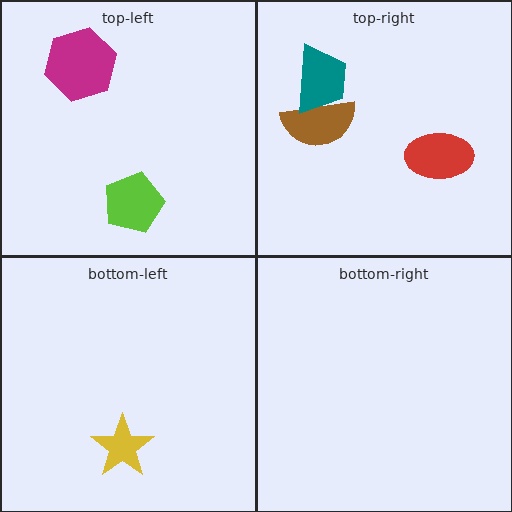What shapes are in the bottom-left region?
The yellow star.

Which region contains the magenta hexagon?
The top-left region.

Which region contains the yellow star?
The bottom-left region.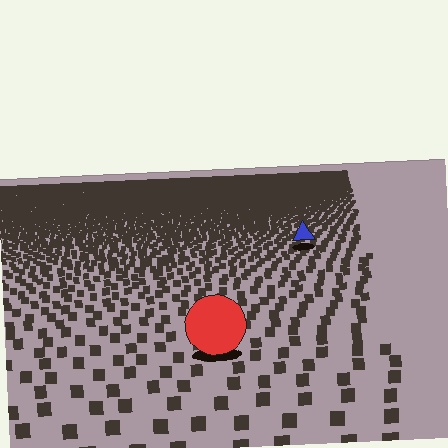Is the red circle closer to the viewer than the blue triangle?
Yes. The red circle is closer — you can tell from the texture gradient: the ground texture is coarser near it.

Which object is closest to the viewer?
The red circle is closest. The texture marks near it are larger and more spread out.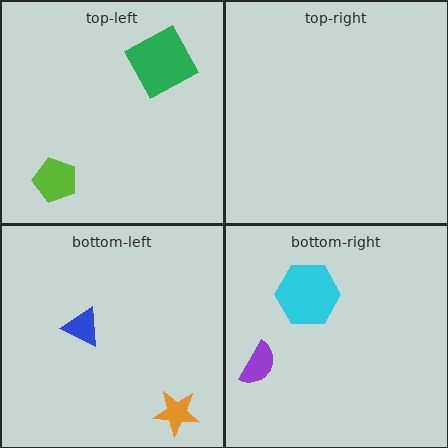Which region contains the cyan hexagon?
The bottom-right region.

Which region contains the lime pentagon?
The top-left region.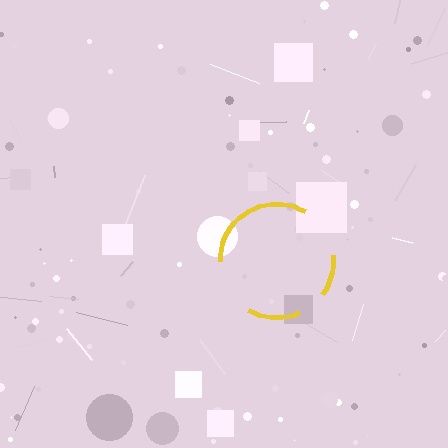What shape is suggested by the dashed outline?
The dashed outline suggests a circle.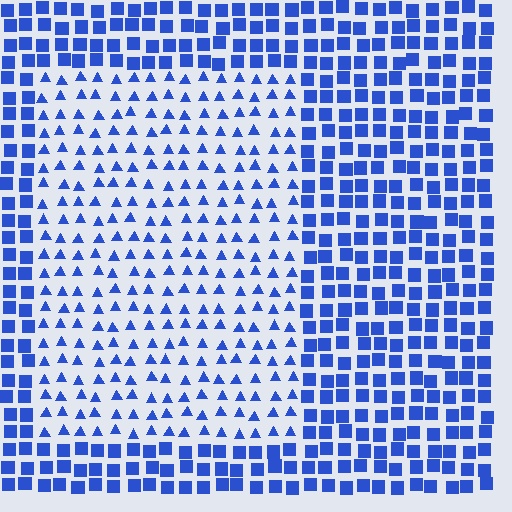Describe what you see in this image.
The image is filled with small blue elements arranged in a uniform grid. A rectangle-shaped region contains triangles, while the surrounding area contains squares. The boundary is defined purely by the change in element shape.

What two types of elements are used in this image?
The image uses triangles inside the rectangle region and squares outside it.